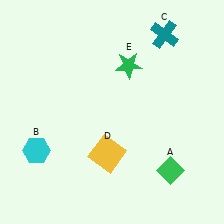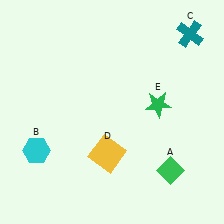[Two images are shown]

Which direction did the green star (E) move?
The green star (E) moved down.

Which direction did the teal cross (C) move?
The teal cross (C) moved right.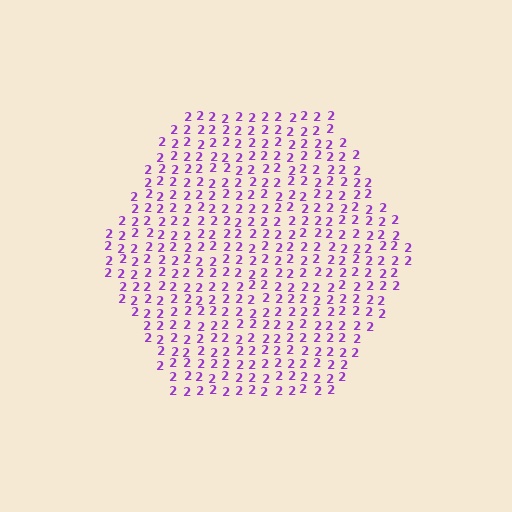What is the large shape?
The large shape is a hexagon.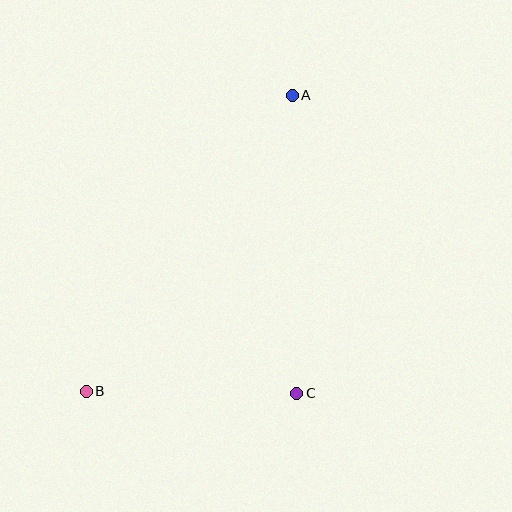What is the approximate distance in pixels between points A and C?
The distance between A and C is approximately 298 pixels.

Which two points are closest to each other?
Points B and C are closest to each other.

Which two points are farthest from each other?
Points A and B are farthest from each other.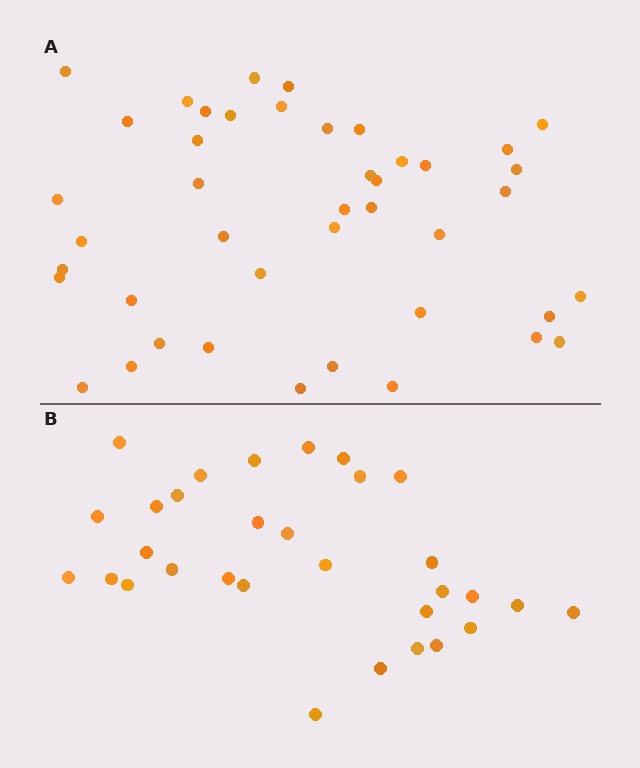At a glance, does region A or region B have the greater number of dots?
Region A (the top region) has more dots.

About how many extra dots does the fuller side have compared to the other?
Region A has roughly 12 or so more dots than region B.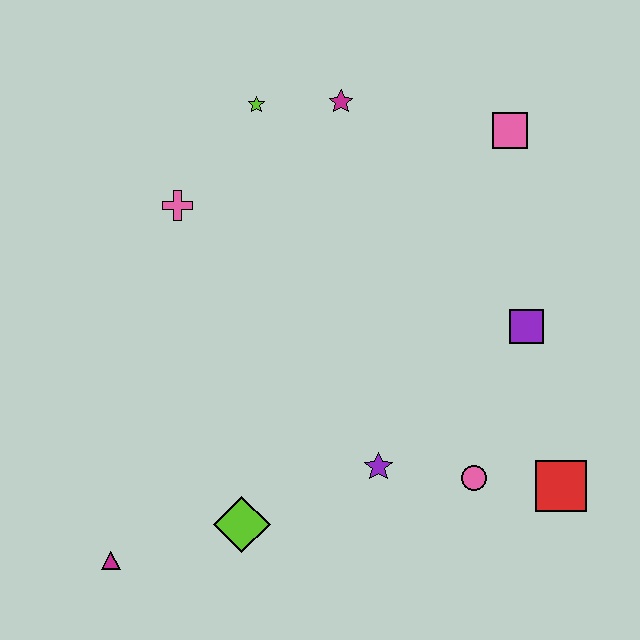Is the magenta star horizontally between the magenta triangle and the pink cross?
No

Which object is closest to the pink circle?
The red square is closest to the pink circle.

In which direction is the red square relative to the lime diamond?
The red square is to the right of the lime diamond.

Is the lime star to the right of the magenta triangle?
Yes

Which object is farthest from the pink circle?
The lime star is farthest from the pink circle.